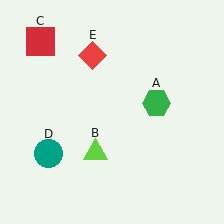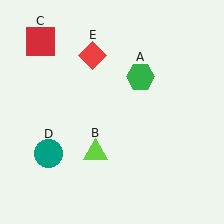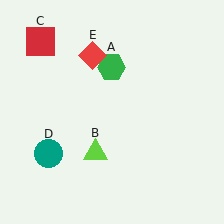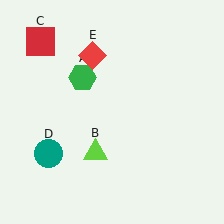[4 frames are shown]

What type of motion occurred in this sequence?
The green hexagon (object A) rotated counterclockwise around the center of the scene.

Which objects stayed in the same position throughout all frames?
Lime triangle (object B) and red square (object C) and teal circle (object D) and red diamond (object E) remained stationary.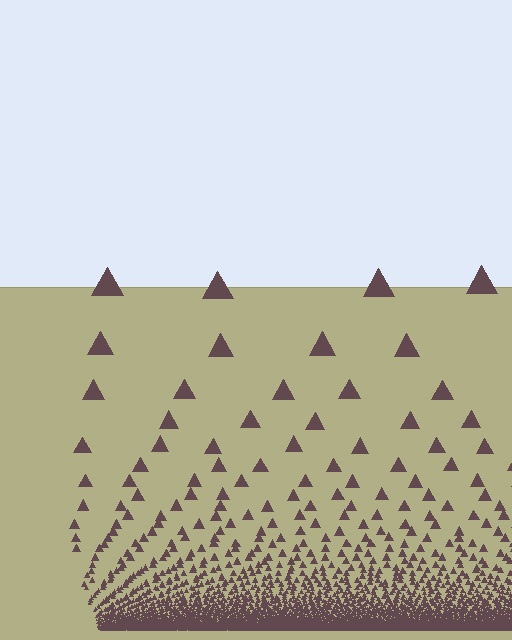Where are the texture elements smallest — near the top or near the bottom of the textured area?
Near the bottom.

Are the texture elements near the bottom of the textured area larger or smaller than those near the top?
Smaller. The gradient is inverted — elements near the bottom are smaller and denser.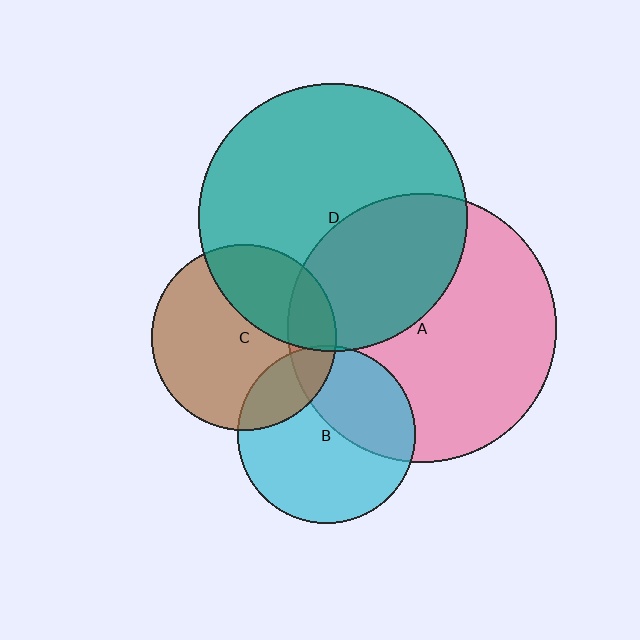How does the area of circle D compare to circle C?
Approximately 2.1 times.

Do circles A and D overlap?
Yes.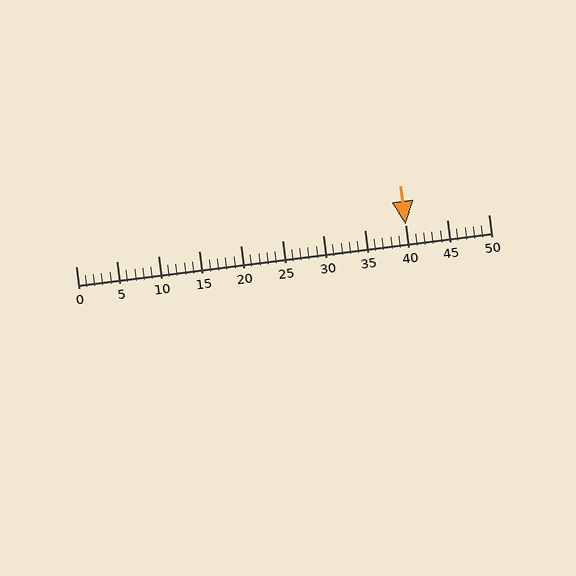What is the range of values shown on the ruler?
The ruler shows values from 0 to 50.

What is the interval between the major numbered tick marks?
The major tick marks are spaced 5 units apart.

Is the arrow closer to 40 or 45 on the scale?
The arrow is closer to 40.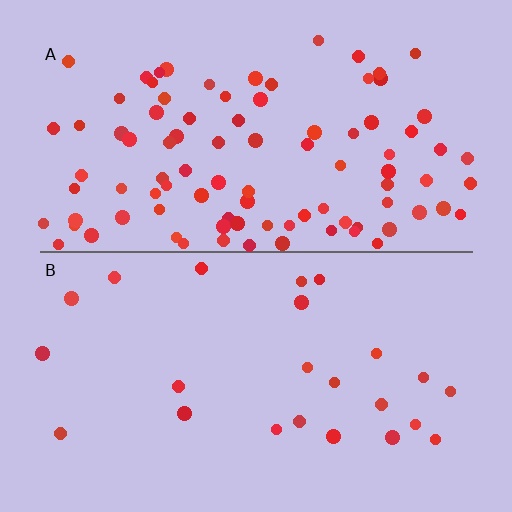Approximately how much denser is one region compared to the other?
Approximately 4.0× — region A over region B.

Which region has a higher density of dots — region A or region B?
A (the top).